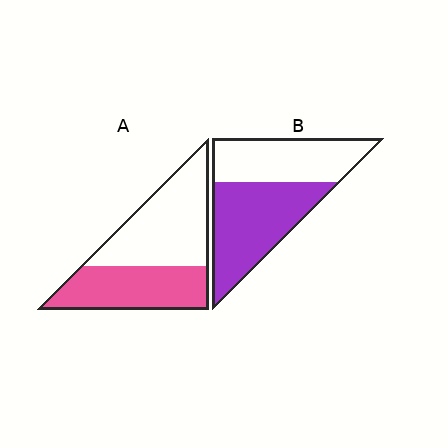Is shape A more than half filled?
No.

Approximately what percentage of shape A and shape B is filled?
A is approximately 45% and B is approximately 55%.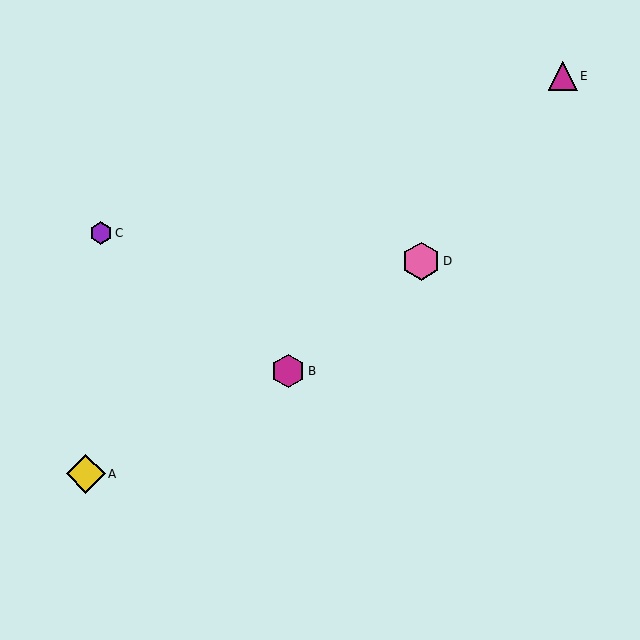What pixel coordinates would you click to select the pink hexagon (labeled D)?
Click at (421, 261) to select the pink hexagon D.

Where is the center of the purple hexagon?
The center of the purple hexagon is at (101, 233).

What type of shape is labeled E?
Shape E is a magenta triangle.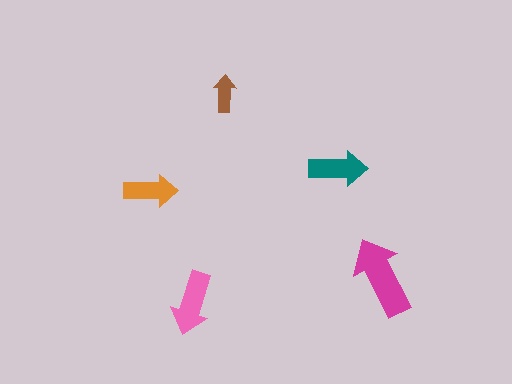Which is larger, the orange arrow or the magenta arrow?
The magenta one.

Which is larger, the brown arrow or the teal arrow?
The teal one.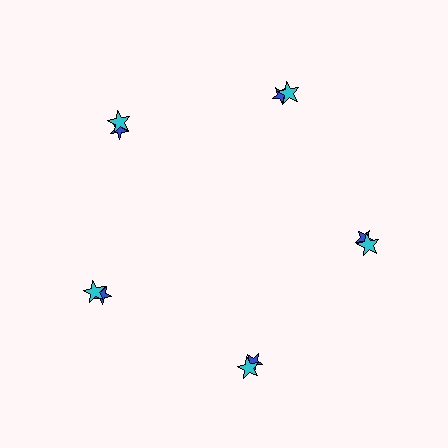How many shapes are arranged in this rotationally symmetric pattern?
There are 10 shapes, arranged in 5 groups of 2.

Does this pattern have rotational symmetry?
Yes, this pattern has 5-fold rotational symmetry. It looks the same after rotating 72 degrees around the center.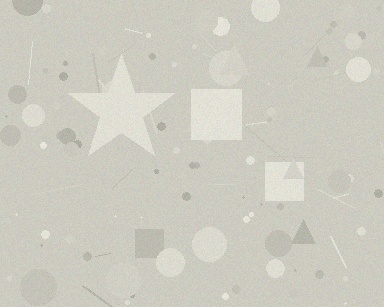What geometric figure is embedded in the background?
A star is embedded in the background.